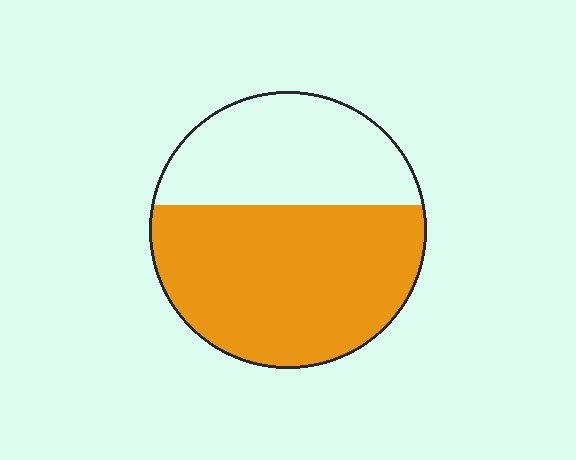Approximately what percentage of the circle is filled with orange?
Approximately 60%.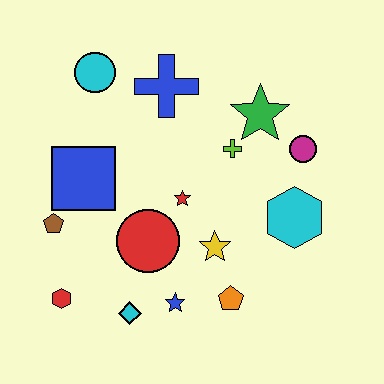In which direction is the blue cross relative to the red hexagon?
The blue cross is above the red hexagon.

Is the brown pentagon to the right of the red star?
No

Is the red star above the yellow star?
Yes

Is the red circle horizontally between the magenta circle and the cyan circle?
Yes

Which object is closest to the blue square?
The brown pentagon is closest to the blue square.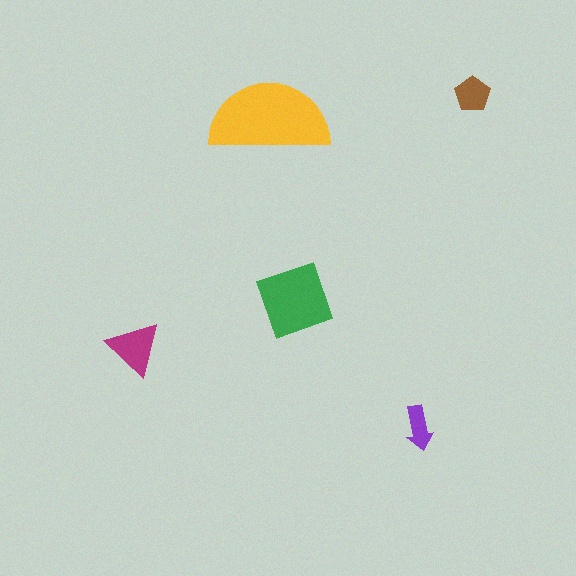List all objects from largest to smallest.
The yellow semicircle, the green square, the magenta triangle, the brown pentagon, the purple arrow.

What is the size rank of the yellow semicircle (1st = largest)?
1st.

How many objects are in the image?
There are 5 objects in the image.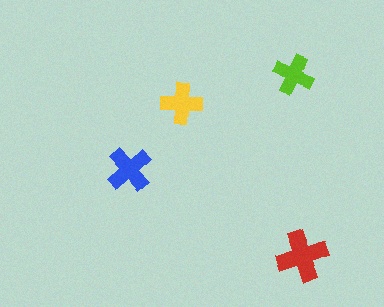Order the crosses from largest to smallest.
the red one, the blue one, the yellow one, the lime one.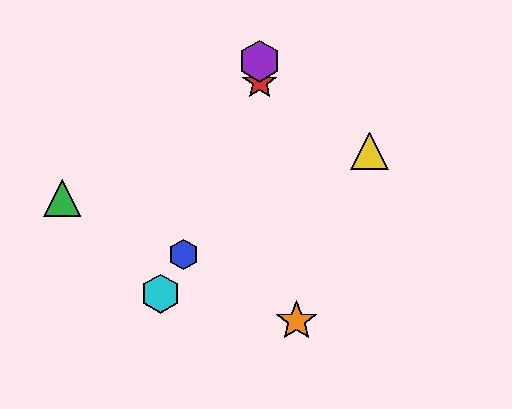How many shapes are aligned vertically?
2 shapes (the red star, the purple hexagon) are aligned vertically.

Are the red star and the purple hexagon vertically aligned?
Yes, both are at x≈260.